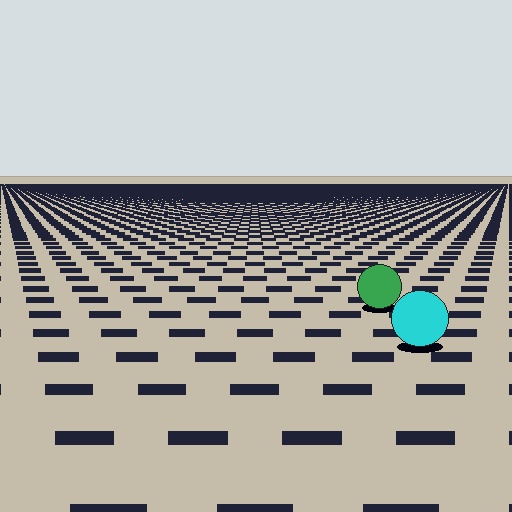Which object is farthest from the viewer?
The green circle is farthest from the viewer. It appears smaller and the ground texture around it is denser.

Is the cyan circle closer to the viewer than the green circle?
Yes. The cyan circle is closer — you can tell from the texture gradient: the ground texture is coarser near it.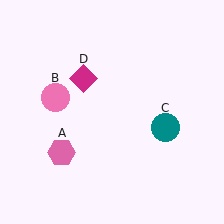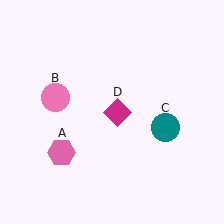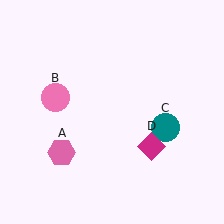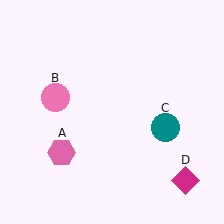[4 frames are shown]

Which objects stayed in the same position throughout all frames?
Pink hexagon (object A) and pink circle (object B) and teal circle (object C) remained stationary.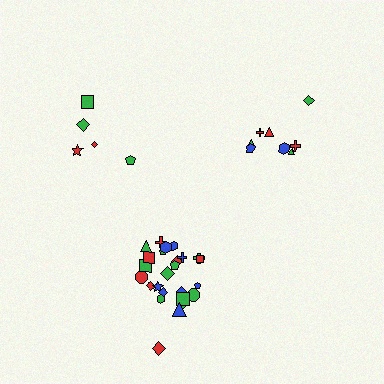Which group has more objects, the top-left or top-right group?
The top-right group.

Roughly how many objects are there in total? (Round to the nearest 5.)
Roughly 40 objects in total.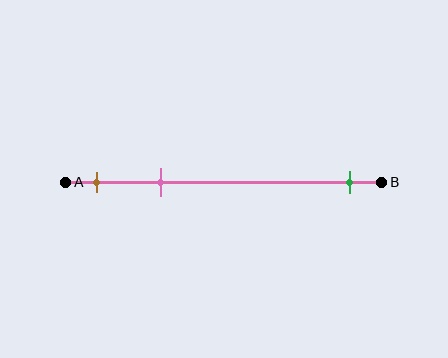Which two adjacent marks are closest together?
The brown and pink marks are the closest adjacent pair.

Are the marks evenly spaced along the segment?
No, the marks are not evenly spaced.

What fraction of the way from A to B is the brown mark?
The brown mark is approximately 10% (0.1) of the way from A to B.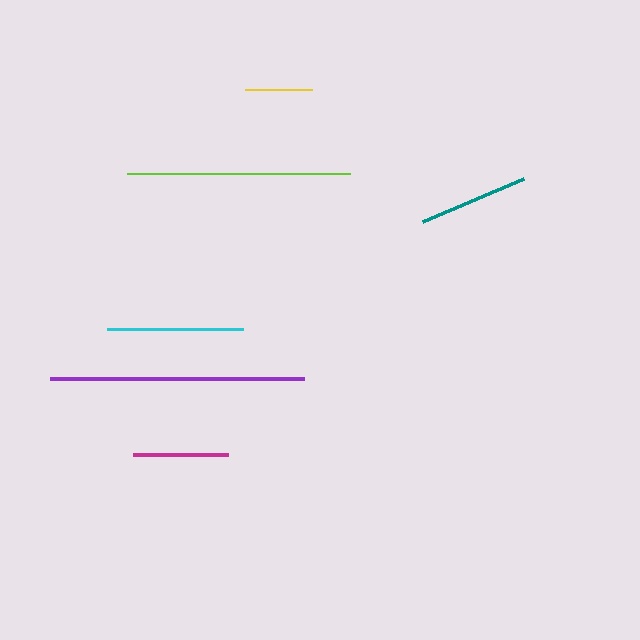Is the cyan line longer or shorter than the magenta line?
The cyan line is longer than the magenta line.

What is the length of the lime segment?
The lime segment is approximately 223 pixels long.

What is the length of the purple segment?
The purple segment is approximately 254 pixels long.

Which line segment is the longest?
The purple line is the longest at approximately 254 pixels.